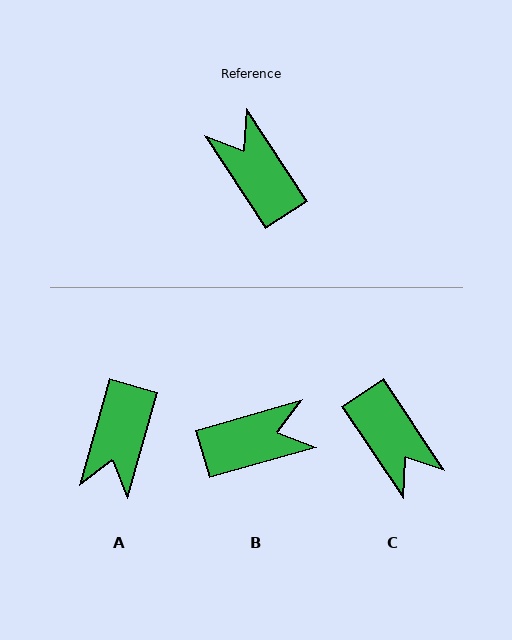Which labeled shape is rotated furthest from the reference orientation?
C, about 179 degrees away.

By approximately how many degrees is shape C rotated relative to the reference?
Approximately 179 degrees clockwise.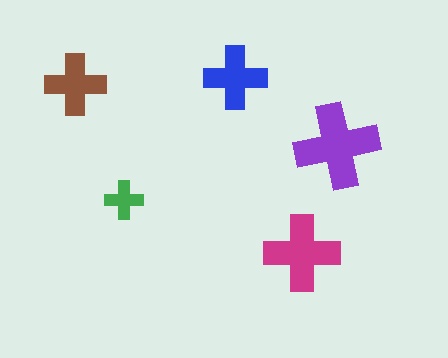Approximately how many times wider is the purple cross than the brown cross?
About 1.5 times wider.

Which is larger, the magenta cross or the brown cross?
The magenta one.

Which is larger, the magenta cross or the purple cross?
The purple one.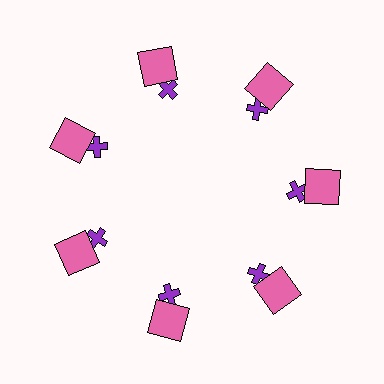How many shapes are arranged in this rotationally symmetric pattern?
There are 14 shapes, arranged in 7 groups of 2.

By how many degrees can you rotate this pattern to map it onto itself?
The pattern maps onto itself every 51 degrees of rotation.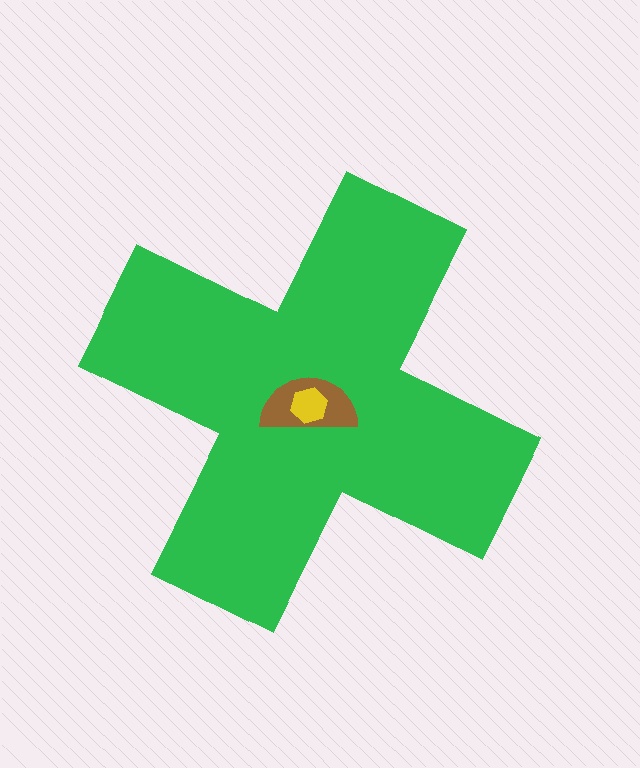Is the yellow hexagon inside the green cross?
Yes.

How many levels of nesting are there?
3.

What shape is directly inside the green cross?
The brown semicircle.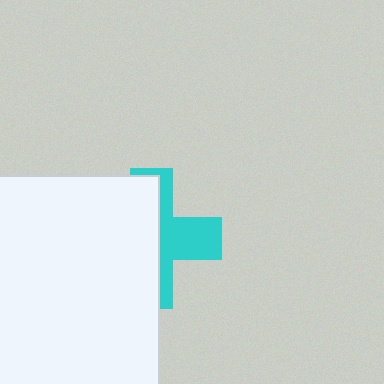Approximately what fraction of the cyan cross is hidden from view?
Roughly 59% of the cyan cross is hidden behind the white rectangle.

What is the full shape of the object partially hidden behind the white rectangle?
The partially hidden object is a cyan cross.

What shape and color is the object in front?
The object in front is a white rectangle.